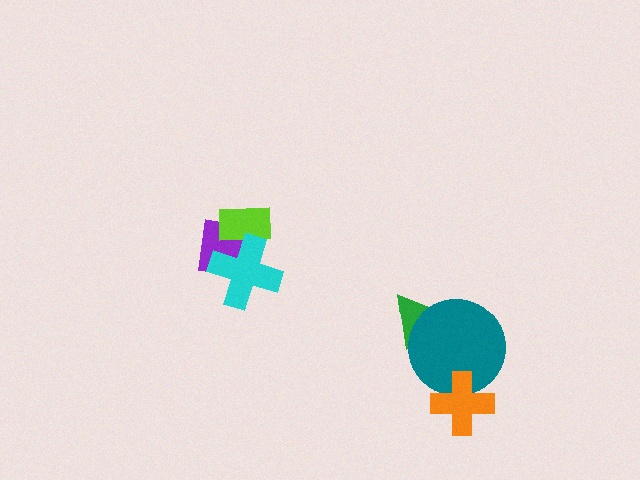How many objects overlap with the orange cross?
1 object overlaps with the orange cross.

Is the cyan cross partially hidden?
No, no other shape covers it.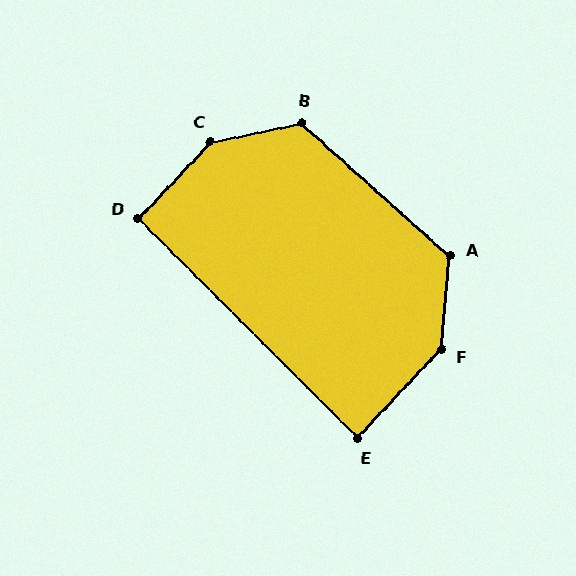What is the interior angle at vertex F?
Approximately 142 degrees (obtuse).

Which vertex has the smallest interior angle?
E, at approximately 89 degrees.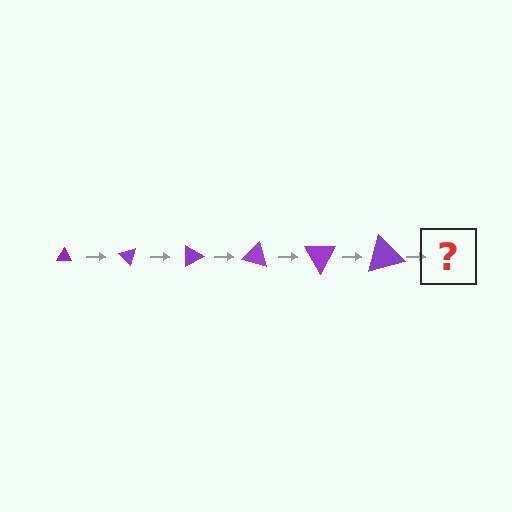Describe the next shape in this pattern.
It should be a triangle, larger than the previous one and rotated 270 degrees from the start.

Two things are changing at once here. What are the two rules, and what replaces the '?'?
The two rules are that the triangle grows larger each step and it rotates 45 degrees each step. The '?' should be a triangle, larger than the previous one and rotated 270 degrees from the start.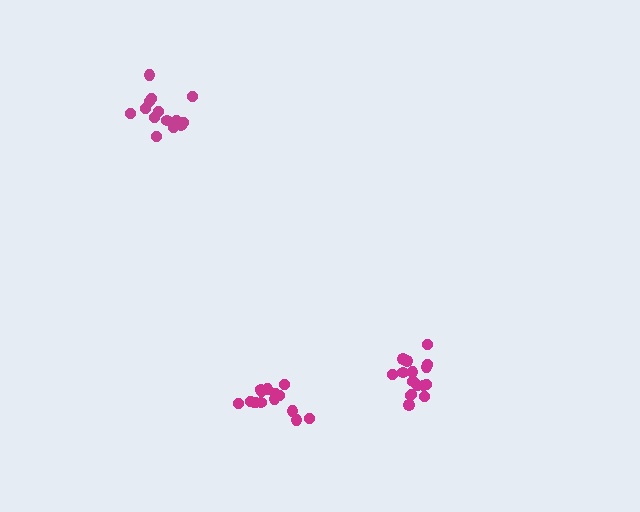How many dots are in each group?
Group 1: 15 dots, Group 2: 16 dots, Group 3: 15 dots (46 total).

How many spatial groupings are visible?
There are 3 spatial groupings.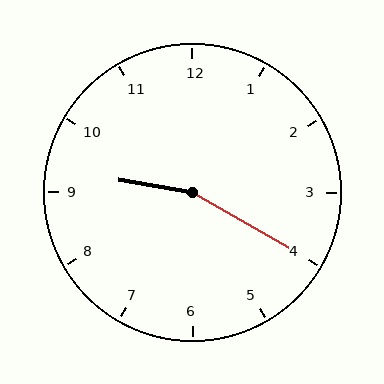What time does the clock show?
9:20.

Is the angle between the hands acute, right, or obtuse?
It is obtuse.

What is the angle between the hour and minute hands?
Approximately 160 degrees.